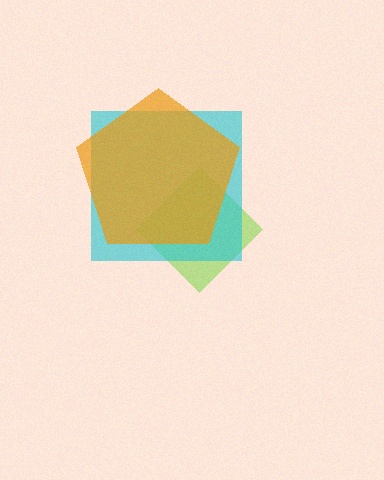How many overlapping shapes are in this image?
There are 3 overlapping shapes in the image.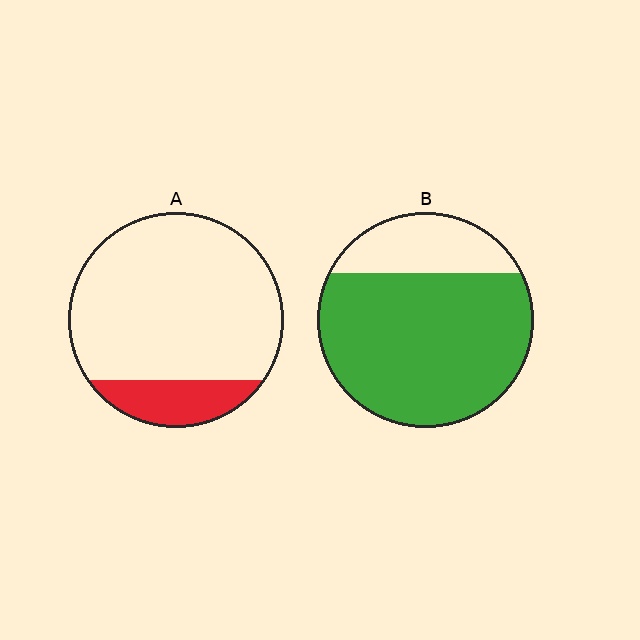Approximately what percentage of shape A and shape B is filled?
A is approximately 15% and B is approximately 75%.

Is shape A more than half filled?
No.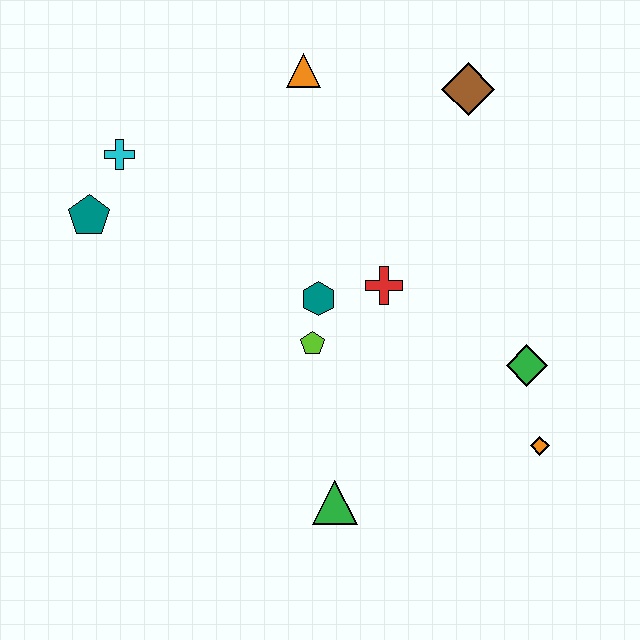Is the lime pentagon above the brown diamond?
No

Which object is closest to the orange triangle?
The brown diamond is closest to the orange triangle.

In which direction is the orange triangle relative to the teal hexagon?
The orange triangle is above the teal hexagon.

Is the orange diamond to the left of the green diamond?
No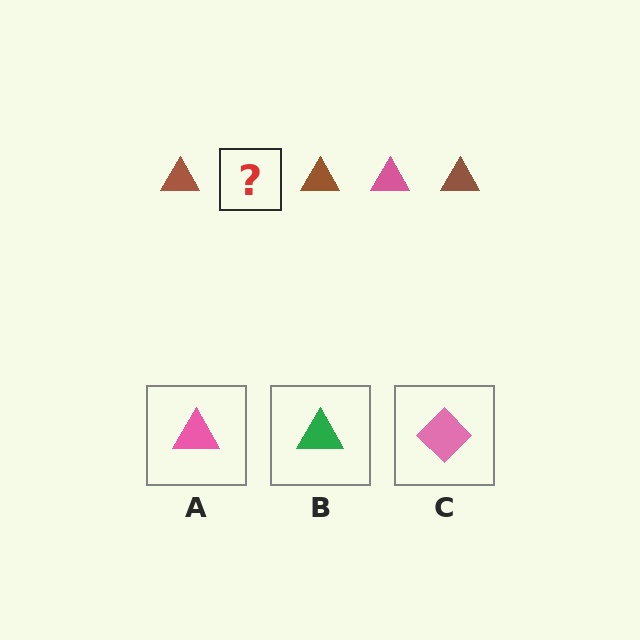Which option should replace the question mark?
Option A.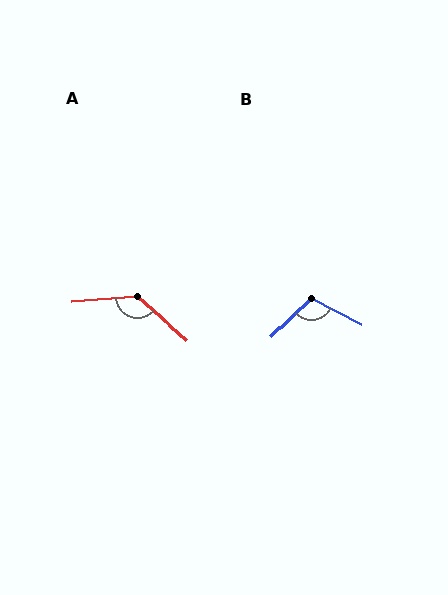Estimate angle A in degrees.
Approximately 134 degrees.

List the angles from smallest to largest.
B (108°), A (134°).